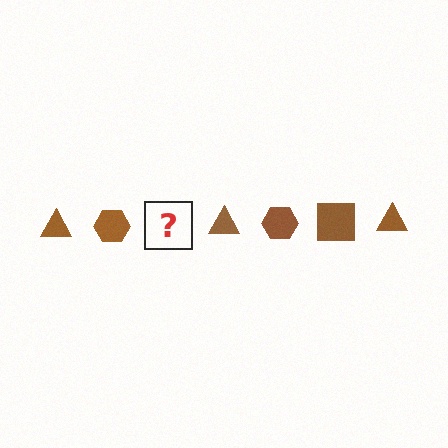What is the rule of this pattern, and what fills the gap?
The rule is that the pattern cycles through triangle, hexagon, square shapes in brown. The gap should be filled with a brown square.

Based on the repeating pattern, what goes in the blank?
The blank should be a brown square.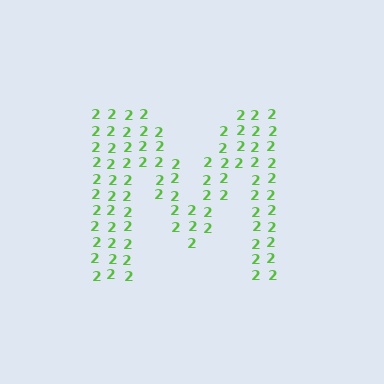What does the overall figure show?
The overall figure shows the letter M.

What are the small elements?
The small elements are digit 2's.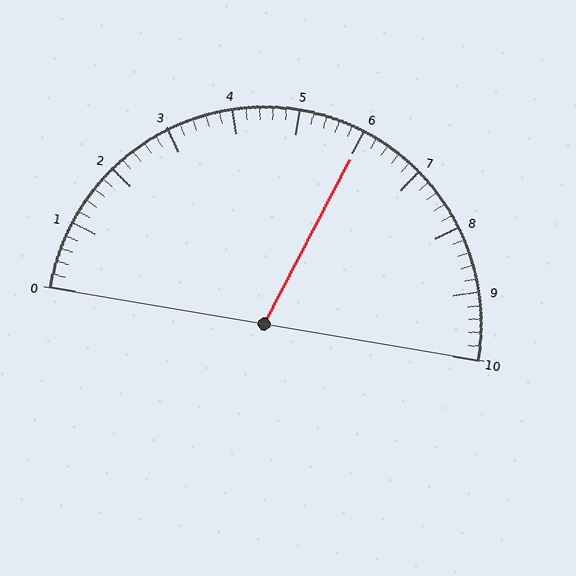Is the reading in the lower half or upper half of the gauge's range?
The reading is in the upper half of the range (0 to 10).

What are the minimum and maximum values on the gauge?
The gauge ranges from 0 to 10.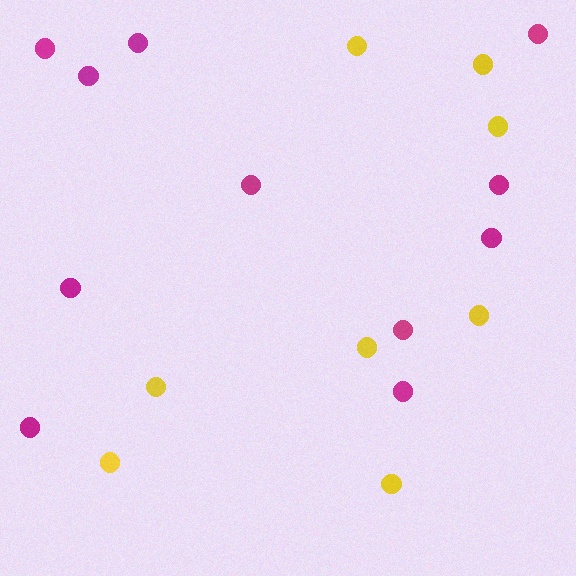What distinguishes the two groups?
There are 2 groups: one group of magenta circles (11) and one group of yellow circles (8).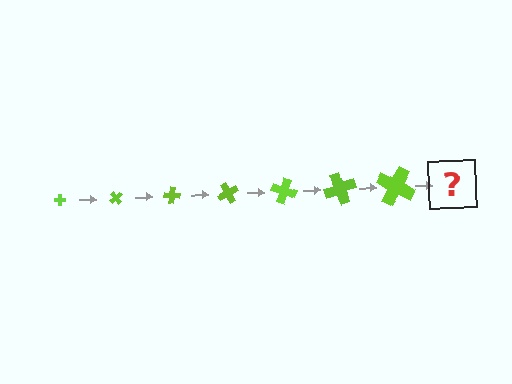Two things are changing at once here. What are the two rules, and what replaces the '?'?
The two rules are that the cross grows larger each step and it rotates 50 degrees each step. The '?' should be a cross, larger than the previous one and rotated 350 degrees from the start.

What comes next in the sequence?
The next element should be a cross, larger than the previous one and rotated 350 degrees from the start.